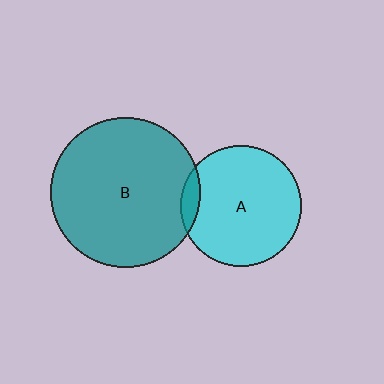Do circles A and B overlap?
Yes.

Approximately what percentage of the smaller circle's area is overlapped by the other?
Approximately 10%.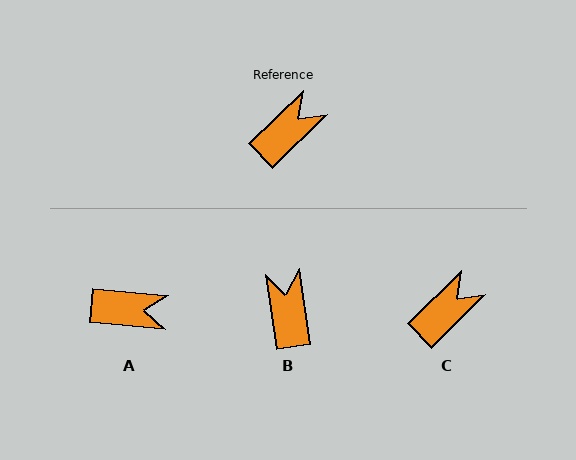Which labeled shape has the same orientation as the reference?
C.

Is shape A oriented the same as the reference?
No, it is off by about 50 degrees.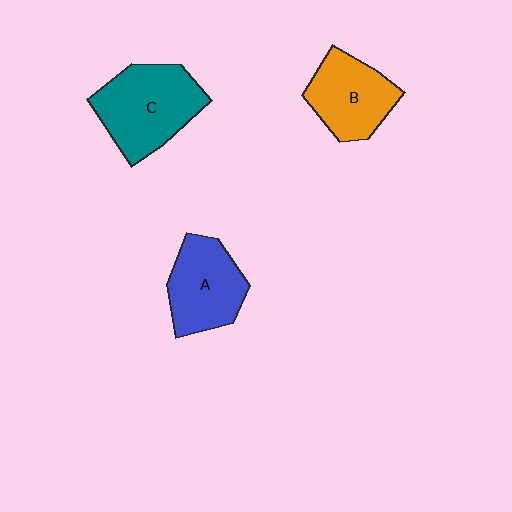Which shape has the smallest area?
Shape B (orange).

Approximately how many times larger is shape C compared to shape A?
Approximately 1.3 times.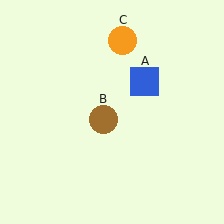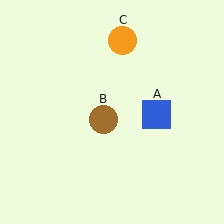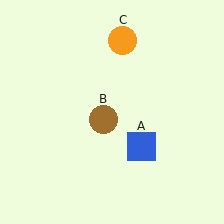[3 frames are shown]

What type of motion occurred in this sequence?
The blue square (object A) rotated clockwise around the center of the scene.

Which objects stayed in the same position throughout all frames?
Brown circle (object B) and orange circle (object C) remained stationary.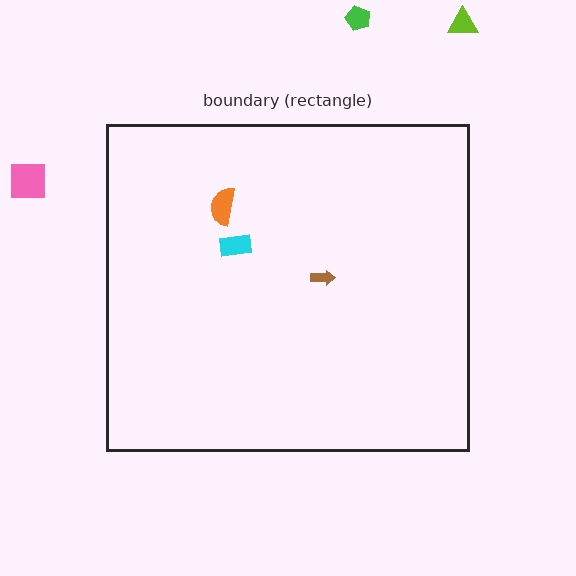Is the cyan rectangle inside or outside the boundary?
Inside.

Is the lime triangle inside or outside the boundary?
Outside.